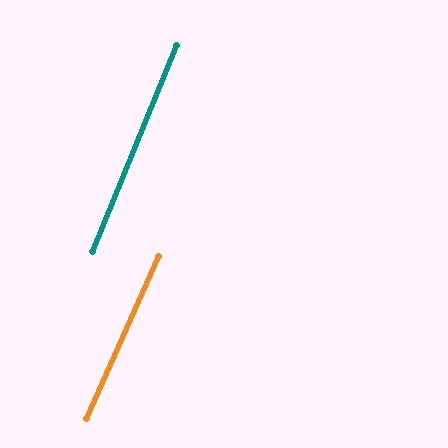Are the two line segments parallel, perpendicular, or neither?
Parallel — their directions differ by only 1.8°.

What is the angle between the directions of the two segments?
Approximately 2 degrees.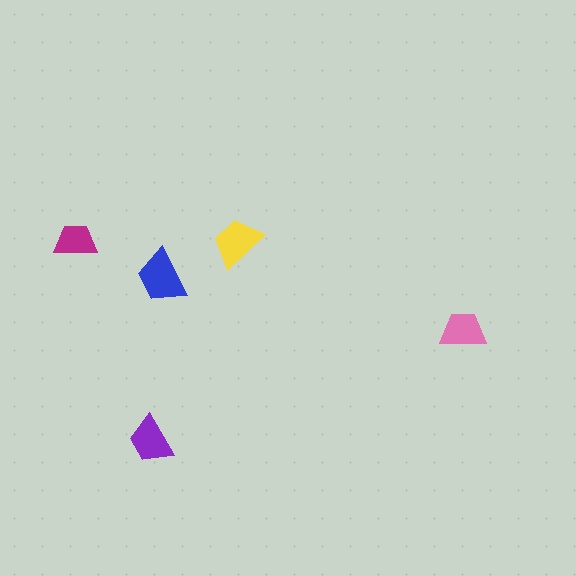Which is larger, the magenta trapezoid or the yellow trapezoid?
The yellow one.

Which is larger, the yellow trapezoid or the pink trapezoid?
The yellow one.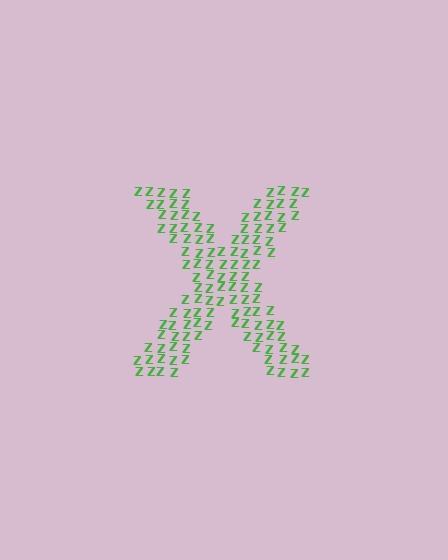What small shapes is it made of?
It is made of small letter Z's.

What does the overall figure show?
The overall figure shows the letter X.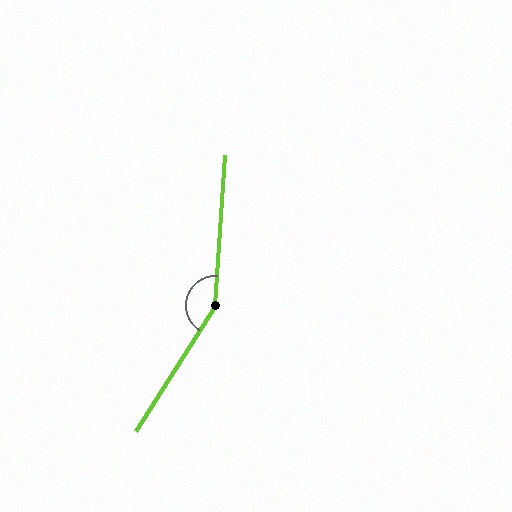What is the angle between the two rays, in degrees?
Approximately 152 degrees.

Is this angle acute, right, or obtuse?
It is obtuse.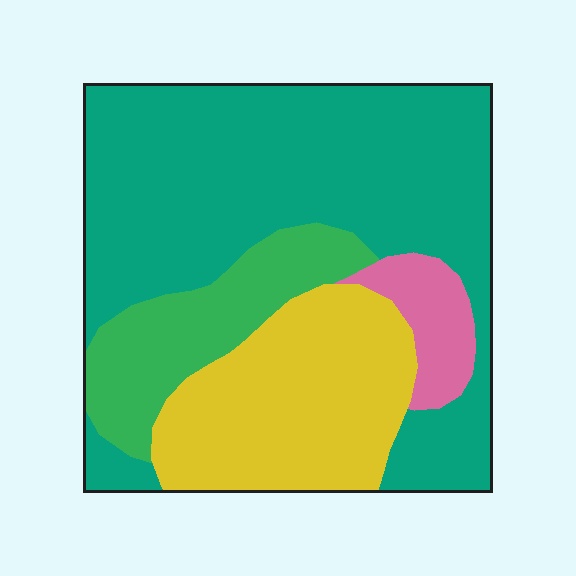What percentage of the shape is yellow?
Yellow takes up less than a quarter of the shape.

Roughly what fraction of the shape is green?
Green takes up less than a quarter of the shape.